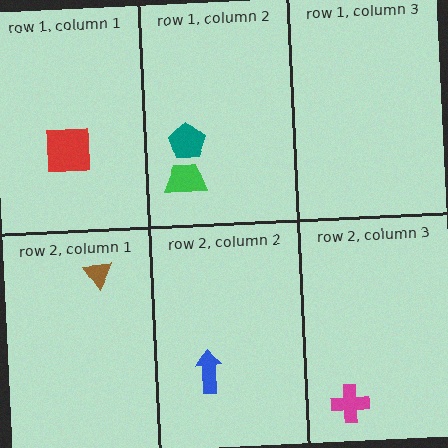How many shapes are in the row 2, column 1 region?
1.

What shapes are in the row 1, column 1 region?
The red square.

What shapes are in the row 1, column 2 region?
The teal pentagon, the green trapezoid.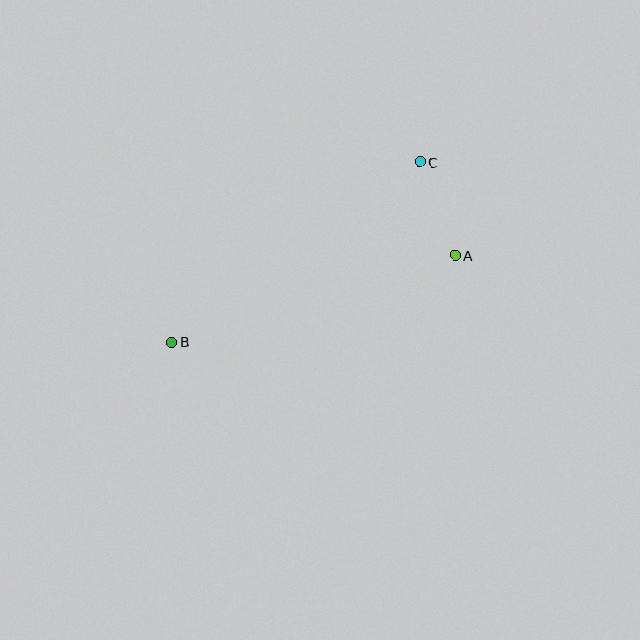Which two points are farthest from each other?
Points B and C are farthest from each other.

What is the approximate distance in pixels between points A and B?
The distance between A and B is approximately 297 pixels.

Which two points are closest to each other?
Points A and C are closest to each other.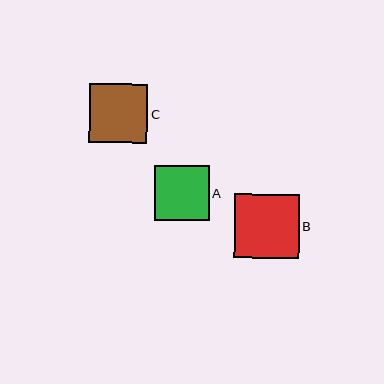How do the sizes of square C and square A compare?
Square C and square A are approximately the same size.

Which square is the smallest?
Square A is the smallest with a size of approximately 55 pixels.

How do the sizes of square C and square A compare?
Square C and square A are approximately the same size.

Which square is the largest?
Square B is the largest with a size of approximately 65 pixels.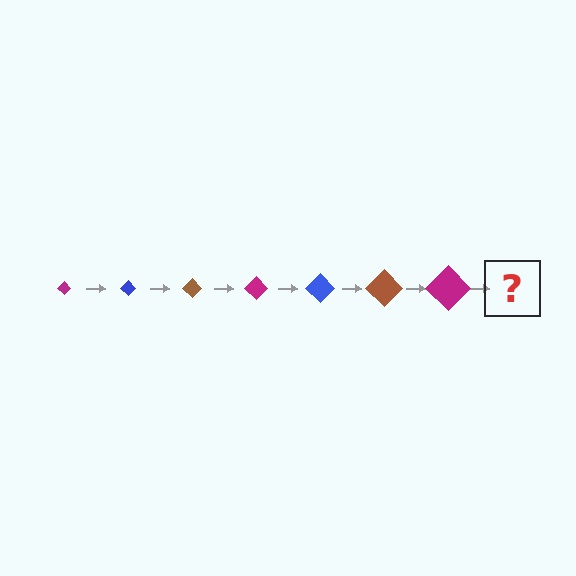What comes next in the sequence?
The next element should be a blue diamond, larger than the previous one.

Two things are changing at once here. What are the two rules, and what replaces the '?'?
The two rules are that the diamond grows larger each step and the color cycles through magenta, blue, and brown. The '?' should be a blue diamond, larger than the previous one.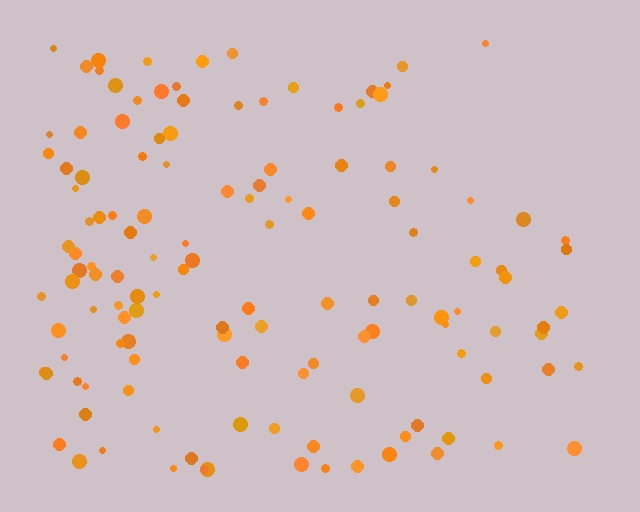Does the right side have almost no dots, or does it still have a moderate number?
Still a moderate number, just noticeably fewer than the left.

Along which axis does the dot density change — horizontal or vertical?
Horizontal.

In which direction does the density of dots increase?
From right to left, with the left side densest.